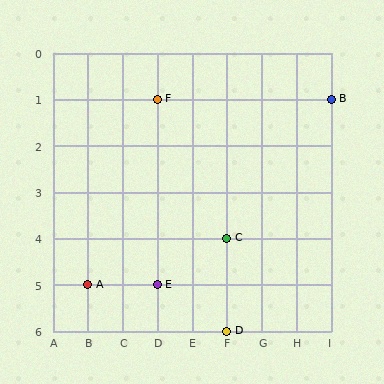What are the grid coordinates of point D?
Point D is at grid coordinates (F, 6).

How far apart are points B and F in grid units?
Points B and F are 5 columns apart.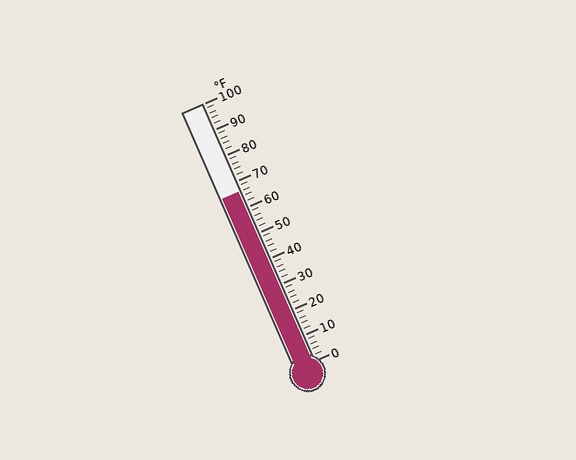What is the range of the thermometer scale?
The thermometer scale ranges from 0°F to 100°F.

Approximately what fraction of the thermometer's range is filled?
The thermometer is filled to approximately 65% of its range.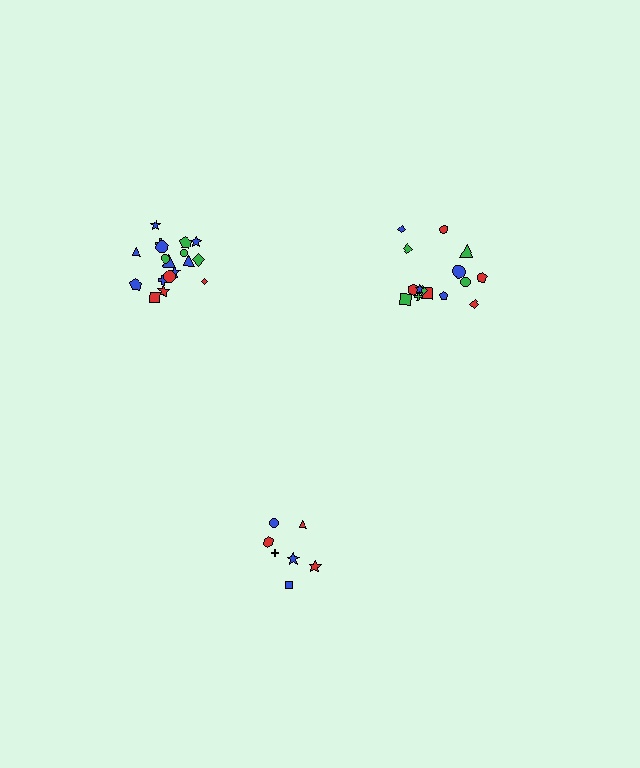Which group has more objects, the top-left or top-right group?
The top-left group.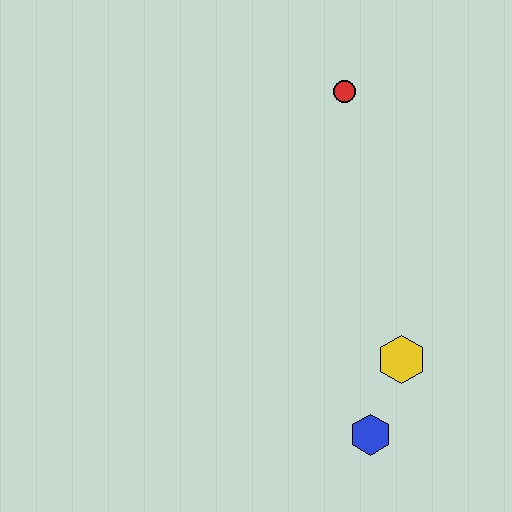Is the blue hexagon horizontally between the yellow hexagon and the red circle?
Yes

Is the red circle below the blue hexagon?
No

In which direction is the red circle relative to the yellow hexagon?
The red circle is above the yellow hexagon.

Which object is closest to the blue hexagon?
The yellow hexagon is closest to the blue hexagon.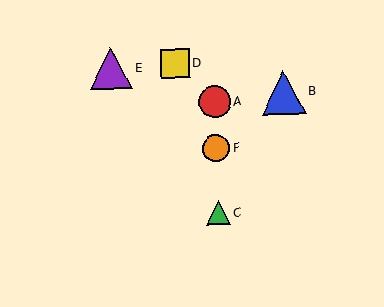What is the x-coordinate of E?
Object E is at x≈111.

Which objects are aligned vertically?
Objects A, C, F are aligned vertically.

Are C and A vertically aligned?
Yes, both are at x≈218.